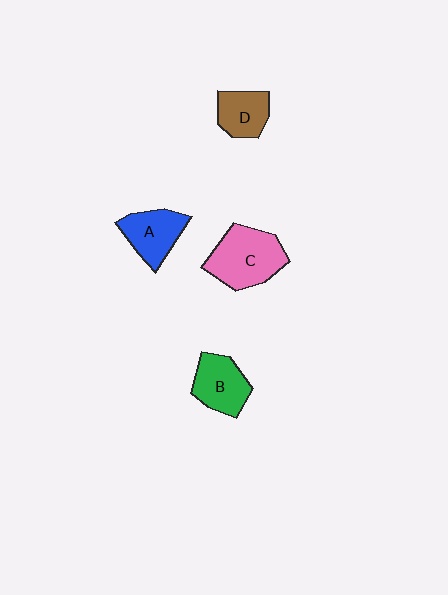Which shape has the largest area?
Shape C (pink).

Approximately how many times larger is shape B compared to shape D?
Approximately 1.2 times.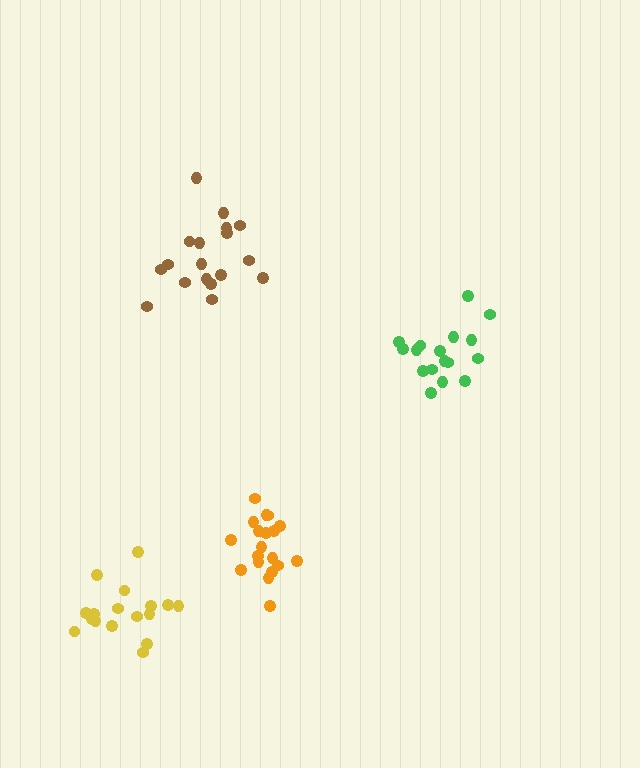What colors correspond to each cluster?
The clusters are colored: orange, yellow, green, brown.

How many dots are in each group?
Group 1: 19 dots, Group 2: 17 dots, Group 3: 17 dots, Group 4: 18 dots (71 total).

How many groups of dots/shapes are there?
There are 4 groups.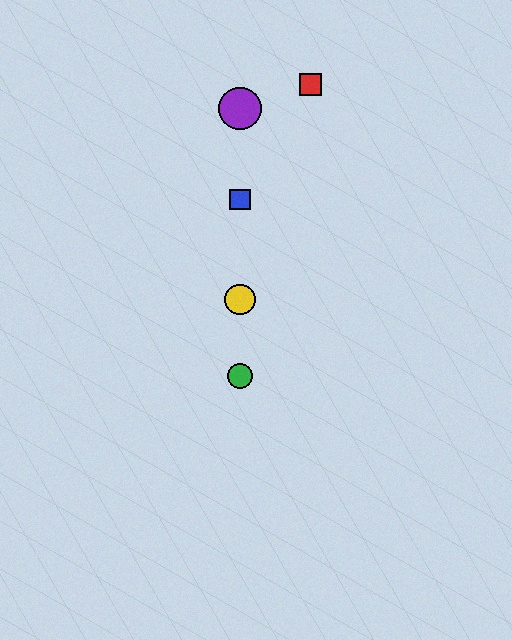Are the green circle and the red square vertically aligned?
No, the green circle is at x≈240 and the red square is at x≈310.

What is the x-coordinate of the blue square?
The blue square is at x≈240.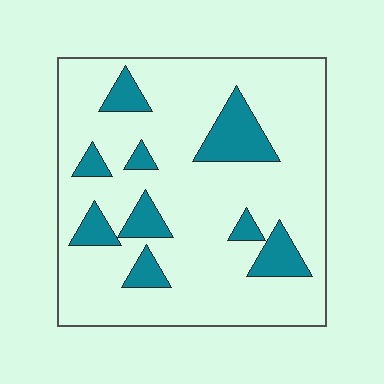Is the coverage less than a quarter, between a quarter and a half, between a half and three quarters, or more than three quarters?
Less than a quarter.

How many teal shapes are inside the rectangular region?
9.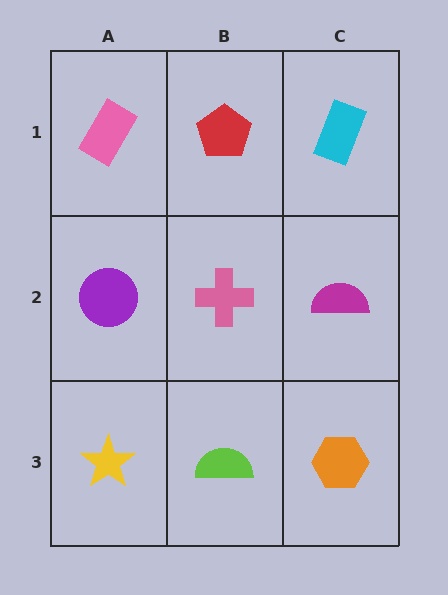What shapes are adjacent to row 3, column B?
A pink cross (row 2, column B), a yellow star (row 3, column A), an orange hexagon (row 3, column C).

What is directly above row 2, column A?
A pink rectangle.